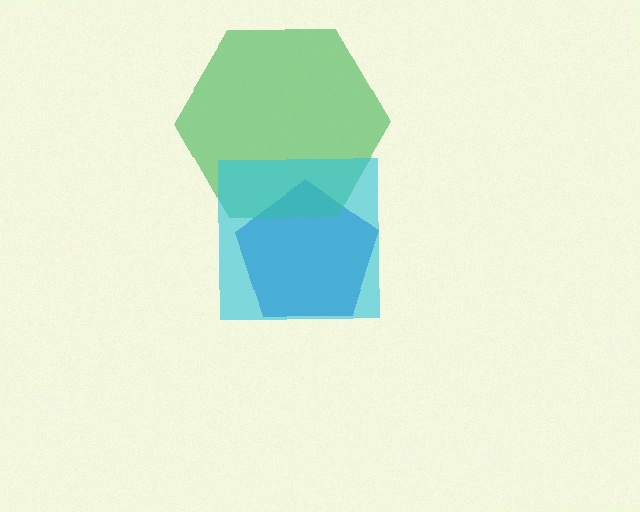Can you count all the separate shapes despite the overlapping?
Yes, there are 3 separate shapes.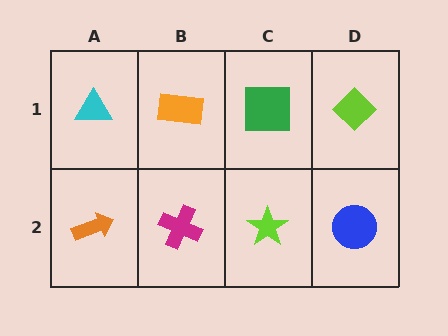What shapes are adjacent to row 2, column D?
A lime diamond (row 1, column D), a lime star (row 2, column C).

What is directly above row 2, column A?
A cyan triangle.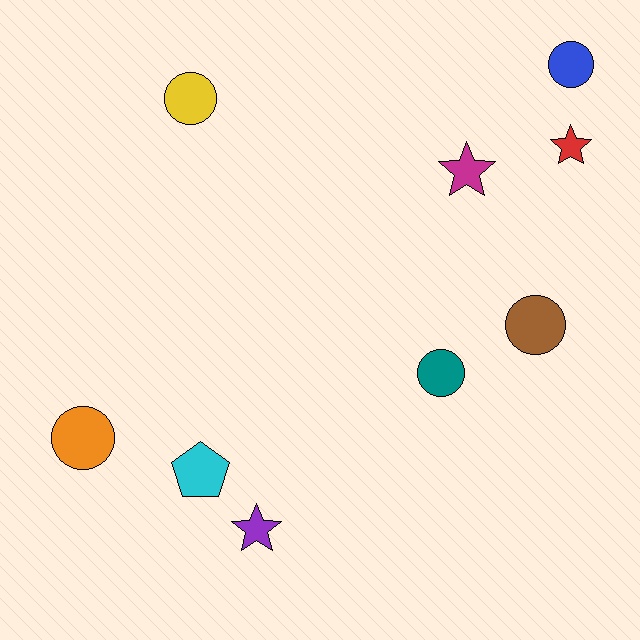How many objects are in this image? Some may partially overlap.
There are 9 objects.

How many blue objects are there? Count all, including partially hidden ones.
There is 1 blue object.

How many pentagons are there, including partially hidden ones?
There is 1 pentagon.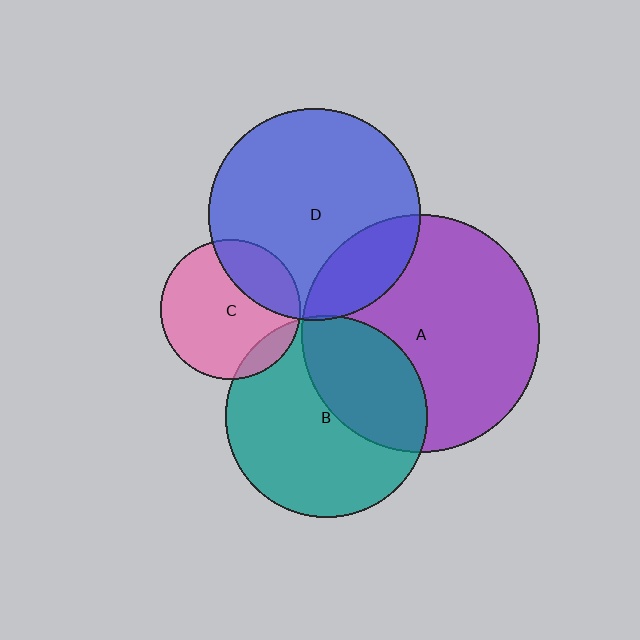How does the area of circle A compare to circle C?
Approximately 2.9 times.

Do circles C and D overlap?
Yes.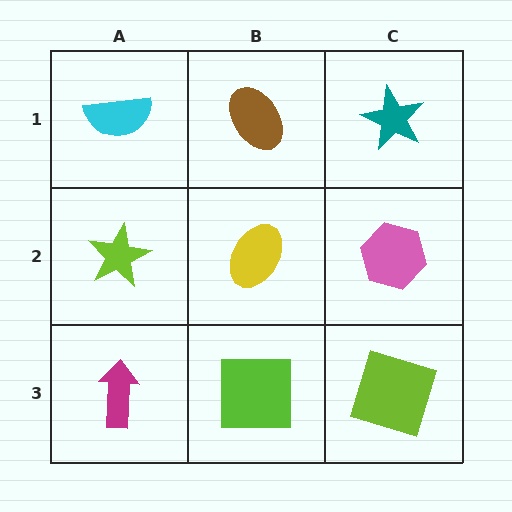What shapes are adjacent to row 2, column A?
A cyan semicircle (row 1, column A), a magenta arrow (row 3, column A), a yellow ellipse (row 2, column B).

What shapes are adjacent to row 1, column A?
A lime star (row 2, column A), a brown ellipse (row 1, column B).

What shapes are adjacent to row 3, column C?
A pink hexagon (row 2, column C), a lime square (row 3, column B).